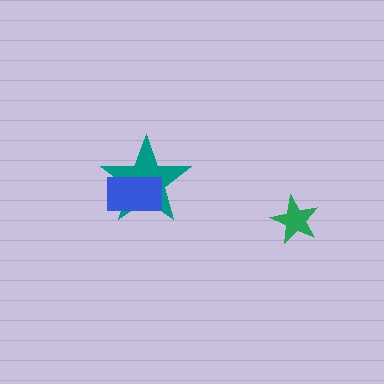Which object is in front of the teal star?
The blue rectangle is in front of the teal star.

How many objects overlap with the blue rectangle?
1 object overlaps with the blue rectangle.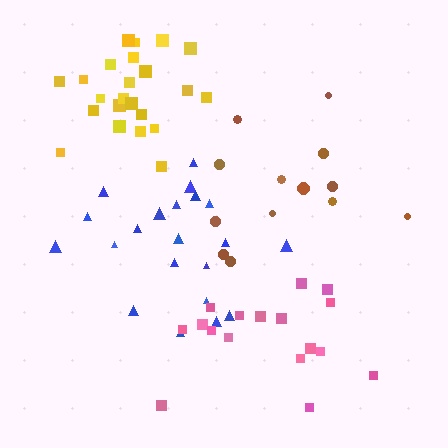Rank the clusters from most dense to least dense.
yellow, blue, pink, brown.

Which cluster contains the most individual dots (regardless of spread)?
Yellow (23).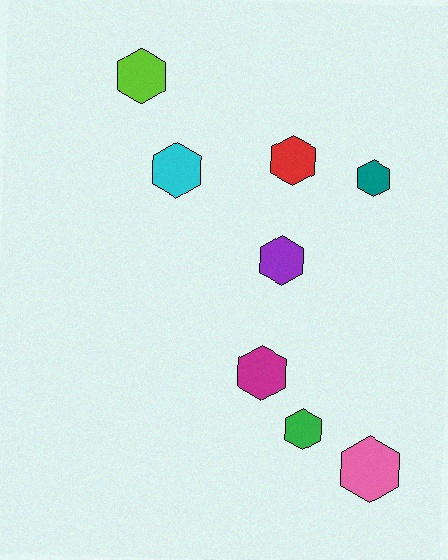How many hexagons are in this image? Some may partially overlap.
There are 8 hexagons.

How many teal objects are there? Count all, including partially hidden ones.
There is 1 teal object.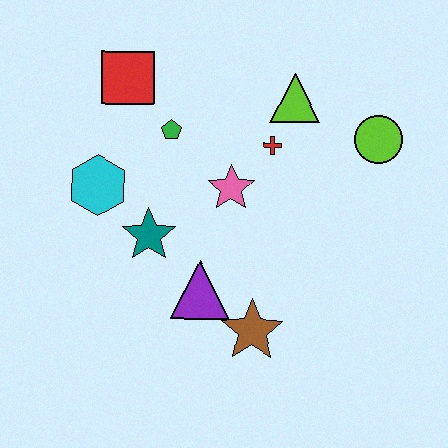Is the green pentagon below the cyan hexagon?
No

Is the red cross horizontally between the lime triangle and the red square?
Yes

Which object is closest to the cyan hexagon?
The teal star is closest to the cyan hexagon.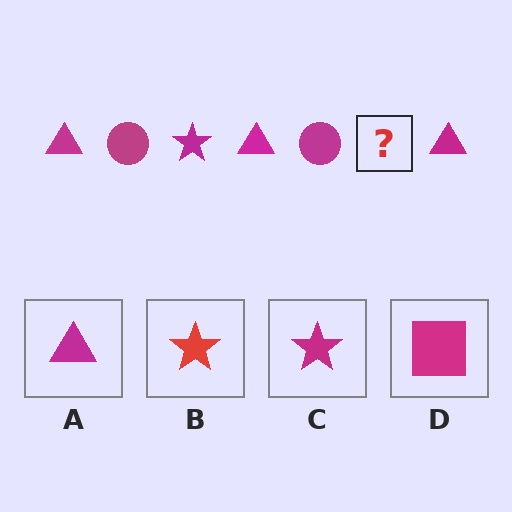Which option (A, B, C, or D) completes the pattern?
C.